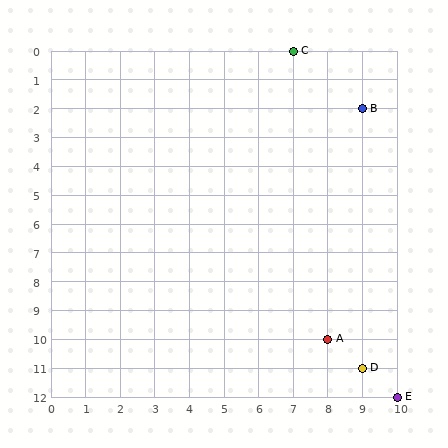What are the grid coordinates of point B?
Point B is at grid coordinates (9, 2).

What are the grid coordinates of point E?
Point E is at grid coordinates (10, 12).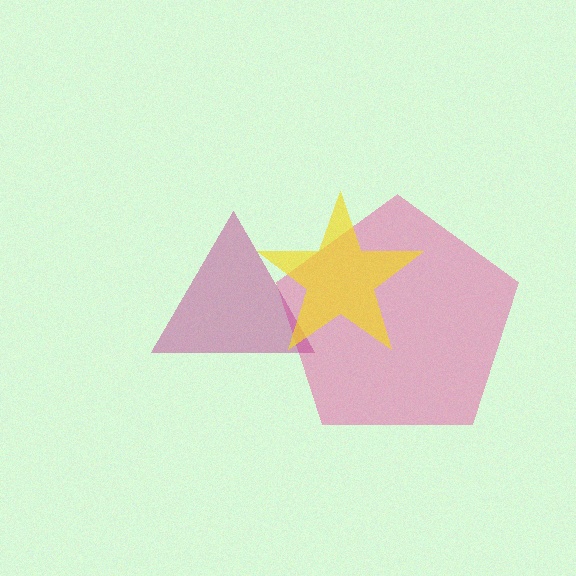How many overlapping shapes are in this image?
There are 3 overlapping shapes in the image.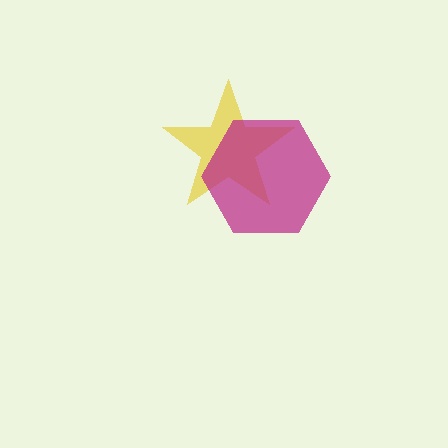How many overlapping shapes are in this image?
There are 2 overlapping shapes in the image.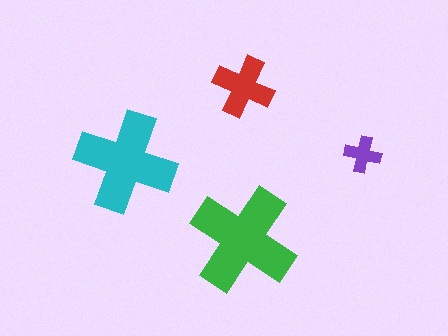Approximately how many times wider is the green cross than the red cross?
About 2 times wider.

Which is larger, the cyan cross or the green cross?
The green one.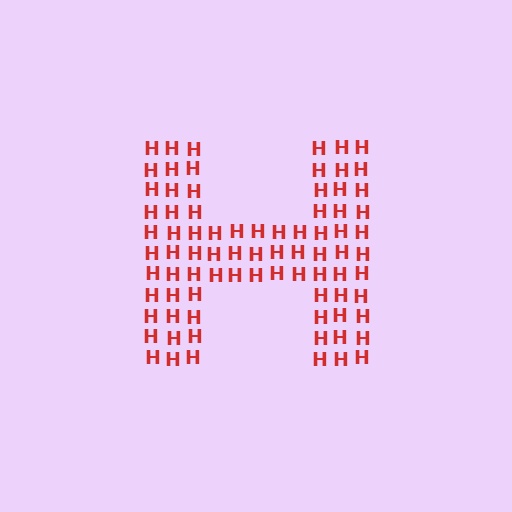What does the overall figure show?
The overall figure shows the letter H.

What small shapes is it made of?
It is made of small letter H's.